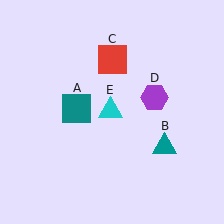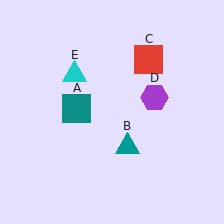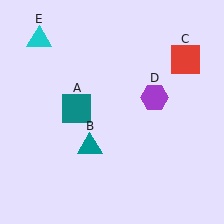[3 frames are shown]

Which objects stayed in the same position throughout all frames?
Teal square (object A) and purple hexagon (object D) remained stationary.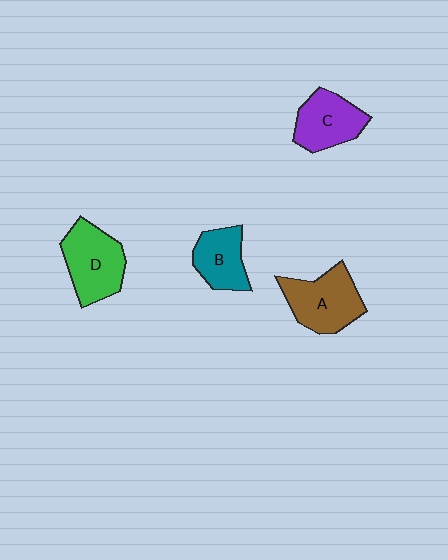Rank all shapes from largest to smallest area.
From largest to smallest: D (green), A (brown), C (purple), B (teal).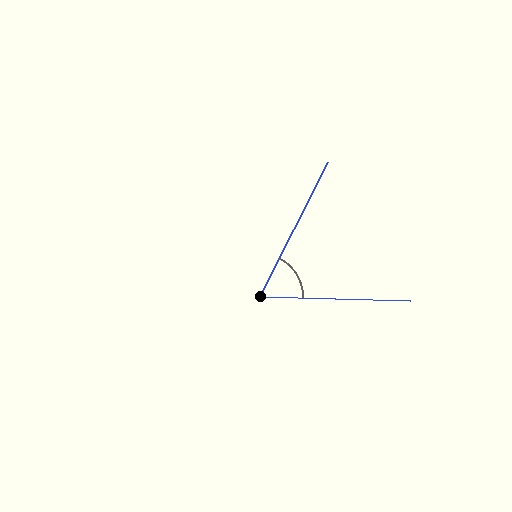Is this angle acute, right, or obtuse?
It is acute.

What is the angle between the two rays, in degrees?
Approximately 64 degrees.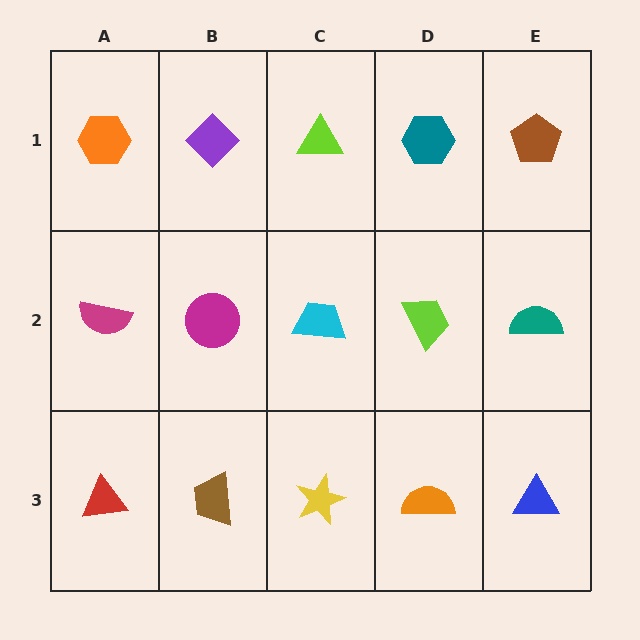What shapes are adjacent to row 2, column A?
An orange hexagon (row 1, column A), a red triangle (row 3, column A), a magenta circle (row 2, column B).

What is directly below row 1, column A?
A magenta semicircle.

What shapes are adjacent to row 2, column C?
A lime triangle (row 1, column C), a yellow star (row 3, column C), a magenta circle (row 2, column B), a lime trapezoid (row 2, column D).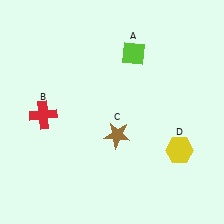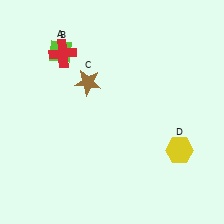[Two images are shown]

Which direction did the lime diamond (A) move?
The lime diamond (A) moved left.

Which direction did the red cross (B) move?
The red cross (B) moved up.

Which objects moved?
The objects that moved are: the lime diamond (A), the red cross (B), the brown star (C).